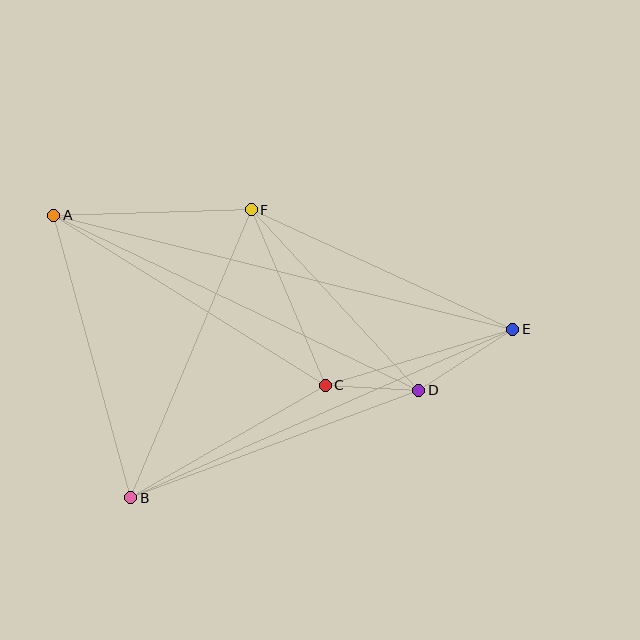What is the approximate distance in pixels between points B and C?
The distance between B and C is approximately 225 pixels.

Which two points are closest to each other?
Points C and D are closest to each other.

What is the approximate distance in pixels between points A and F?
The distance between A and F is approximately 197 pixels.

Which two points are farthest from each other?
Points A and E are farthest from each other.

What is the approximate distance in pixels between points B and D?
The distance between B and D is approximately 307 pixels.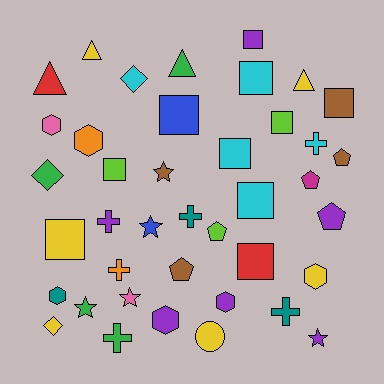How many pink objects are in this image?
There are 2 pink objects.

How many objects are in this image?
There are 40 objects.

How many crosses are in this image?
There are 6 crosses.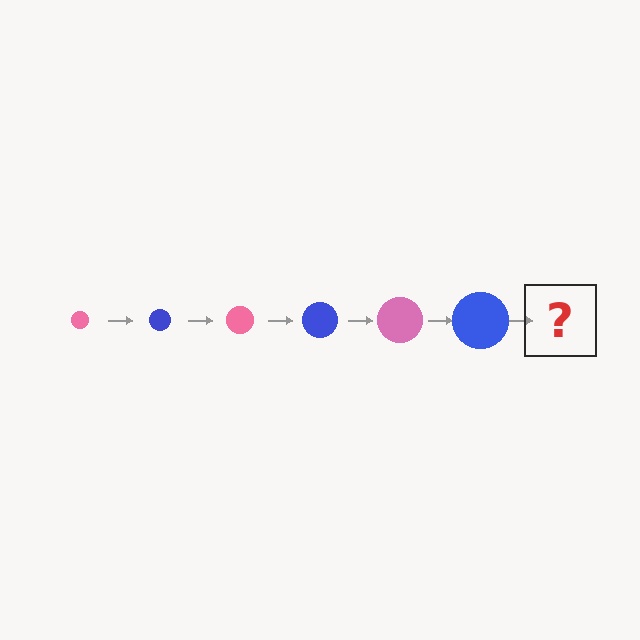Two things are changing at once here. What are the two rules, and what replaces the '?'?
The two rules are that the circle grows larger each step and the color cycles through pink and blue. The '?' should be a pink circle, larger than the previous one.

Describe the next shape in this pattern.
It should be a pink circle, larger than the previous one.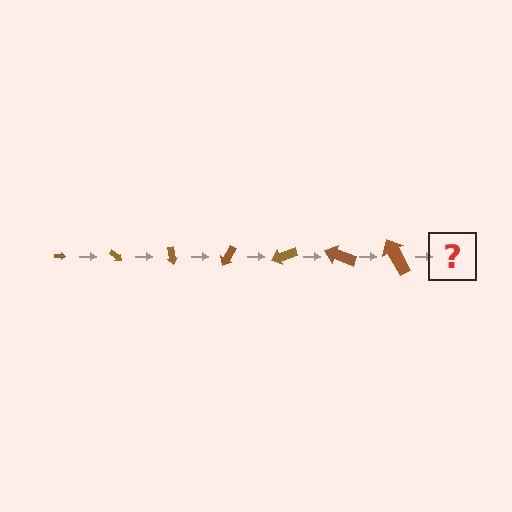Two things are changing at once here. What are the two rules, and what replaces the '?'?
The two rules are that the arrow grows larger each step and it rotates 40 degrees each step. The '?' should be an arrow, larger than the previous one and rotated 280 degrees from the start.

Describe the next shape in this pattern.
It should be an arrow, larger than the previous one and rotated 280 degrees from the start.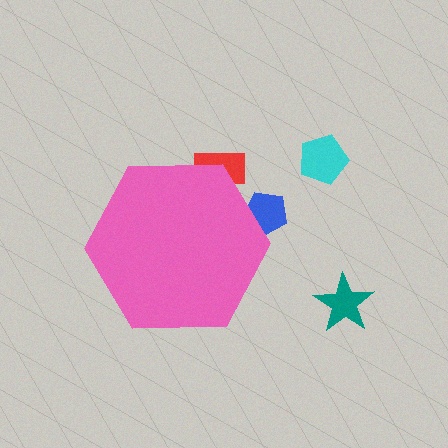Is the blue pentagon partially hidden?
Yes, the blue pentagon is partially hidden behind the pink hexagon.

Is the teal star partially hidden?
No, the teal star is fully visible.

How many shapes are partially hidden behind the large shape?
2 shapes are partially hidden.